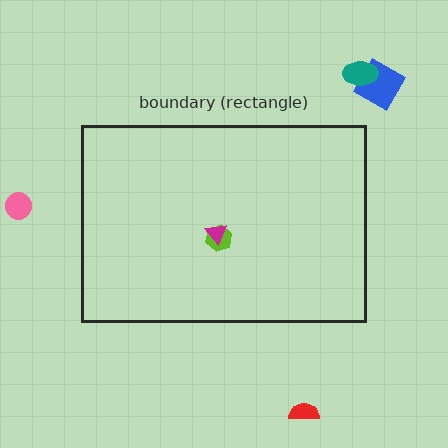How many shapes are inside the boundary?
2 inside, 4 outside.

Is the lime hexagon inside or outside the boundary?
Inside.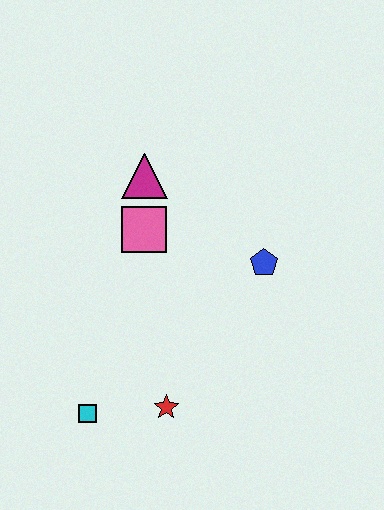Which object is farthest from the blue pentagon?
The cyan square is farthest from the blue pentagon.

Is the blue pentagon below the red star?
No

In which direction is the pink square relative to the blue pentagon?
The pink square is to the left of the blue pentagon.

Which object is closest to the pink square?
The magenta triangle is closest to the pink square.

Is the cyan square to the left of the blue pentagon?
Yes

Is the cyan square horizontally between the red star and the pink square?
No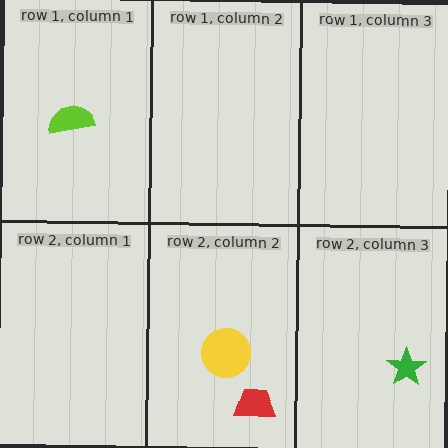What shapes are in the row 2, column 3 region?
The green star.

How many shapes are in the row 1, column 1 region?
1.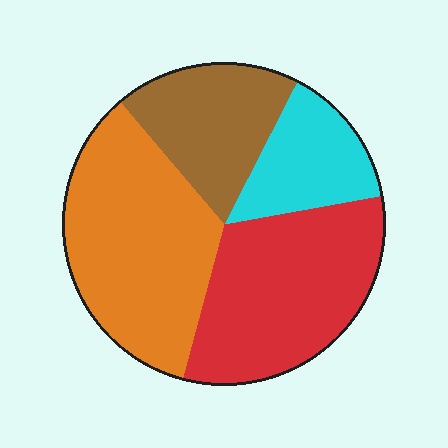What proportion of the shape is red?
Red covers roughly 30% of the shape.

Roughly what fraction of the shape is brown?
Brown takes up between a sixth and a third of the shape.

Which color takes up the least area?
Cyan, at roughly 15%.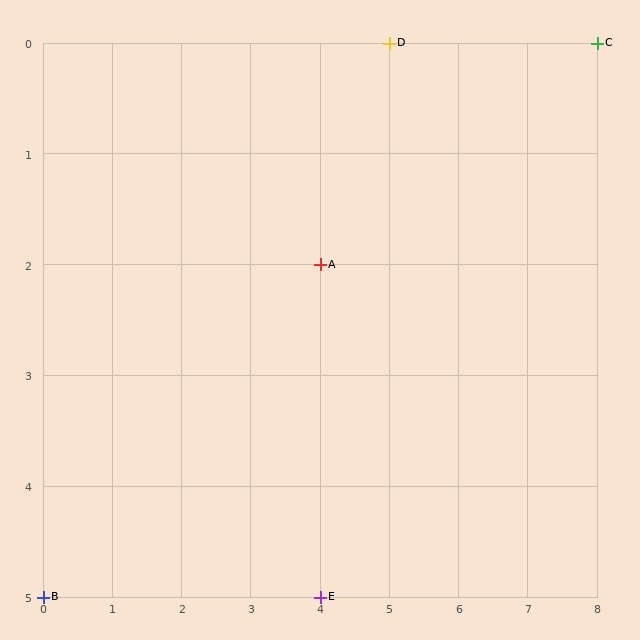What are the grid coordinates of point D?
Point D is at grid coordinates (5, 0).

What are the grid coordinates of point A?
Point A is at grid coordinates (4, 2).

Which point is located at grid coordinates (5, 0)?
Point D is at (5, 0).